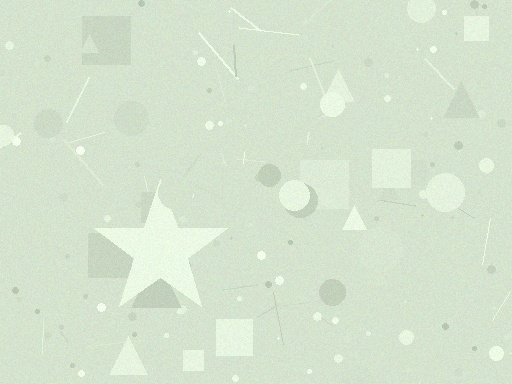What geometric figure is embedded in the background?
A star is embedded in the background.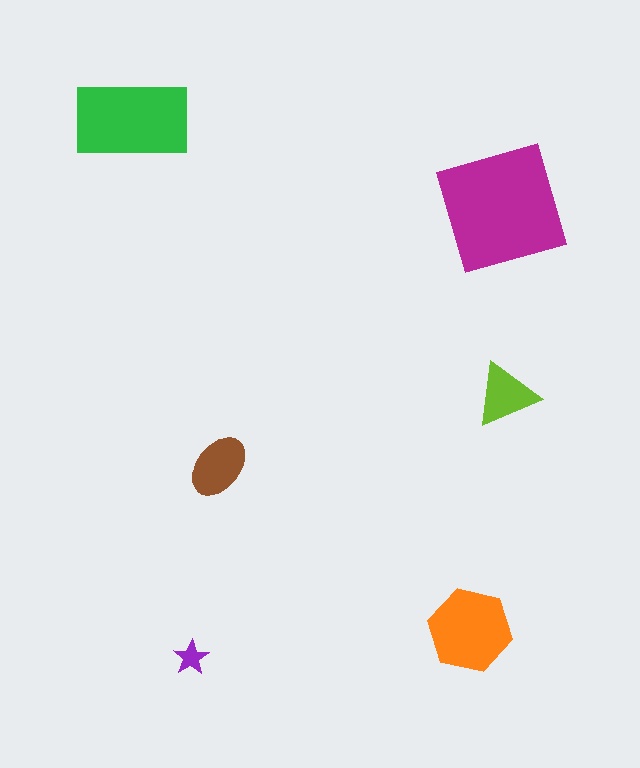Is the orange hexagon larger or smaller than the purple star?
Larger.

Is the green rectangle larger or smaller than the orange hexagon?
Larger.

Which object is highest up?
The green rectangle is topmost.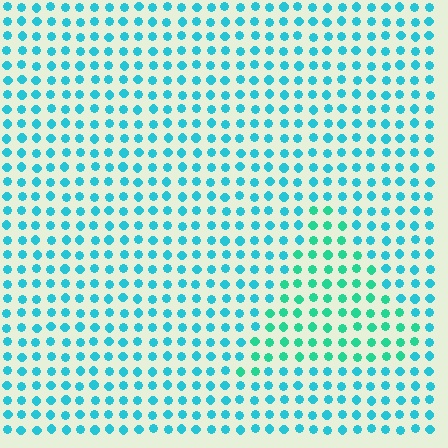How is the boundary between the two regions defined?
The boundary is defined purely by a slight shift in hue (about 29 degrees). Spacing, size, and orientation are identical on both sides.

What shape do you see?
I see a triangle.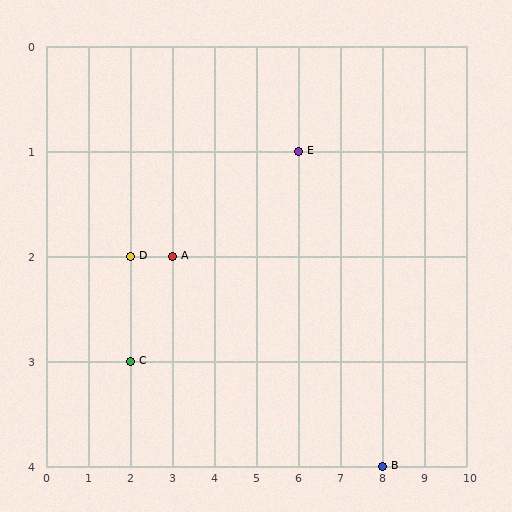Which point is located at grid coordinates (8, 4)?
Point B is at (8, 4).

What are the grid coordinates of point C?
Point C is at grid coordinates (2, 3).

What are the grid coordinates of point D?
Point D is at grid coordinates (2, 2).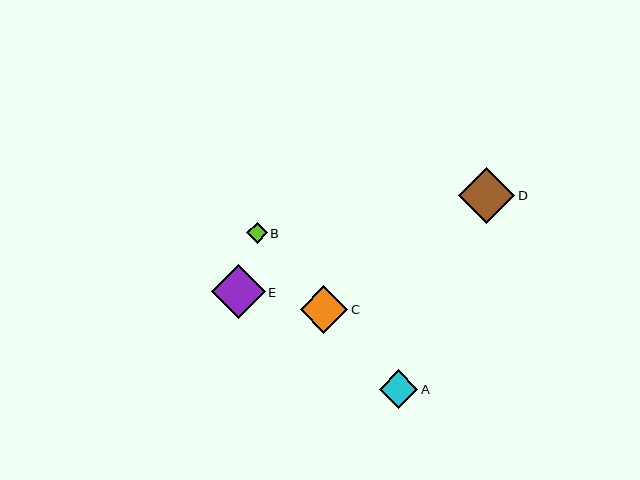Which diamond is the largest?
Diamond D is the largest with a size of approximately 56 pixels.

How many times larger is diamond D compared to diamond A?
Diamond D is approximately 1.5 times the size of diamond A.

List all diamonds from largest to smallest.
From largest to smallest: D, E, C, A, B.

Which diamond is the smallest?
Diamond B is the smallest with a size of approximately 21 pixels.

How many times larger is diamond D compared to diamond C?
Diamond D is approximately 1.2 times the size of diamond C.